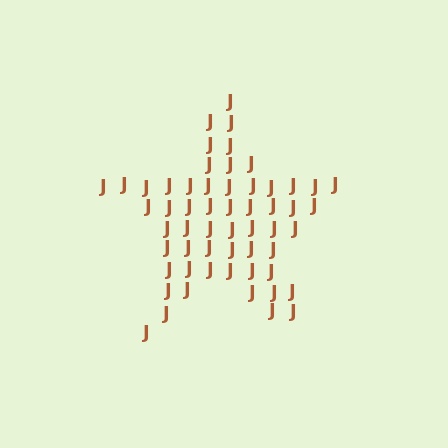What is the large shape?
The large shape is a star.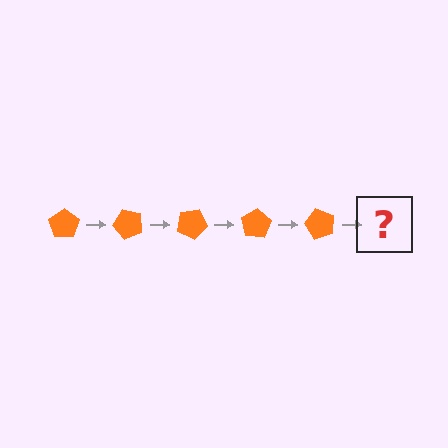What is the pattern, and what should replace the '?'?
The pattern is that the pentagon rotates 50 degrees each step. The '?' should be an orange pentagon rotated 250 degrees.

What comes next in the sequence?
The next element should be an orange pentagon rotated 250 degrees.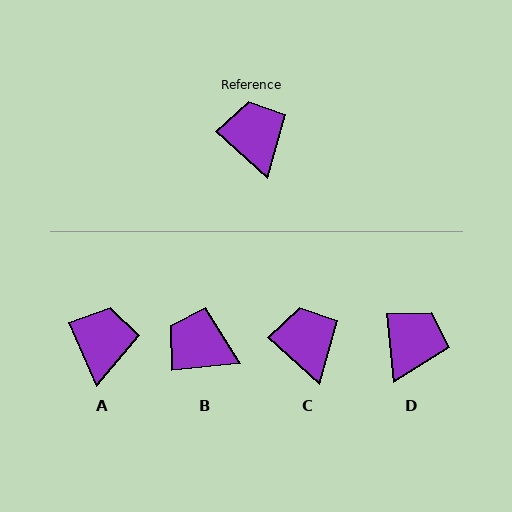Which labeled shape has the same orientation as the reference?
C.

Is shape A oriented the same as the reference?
No, it is off by about 24 degrees.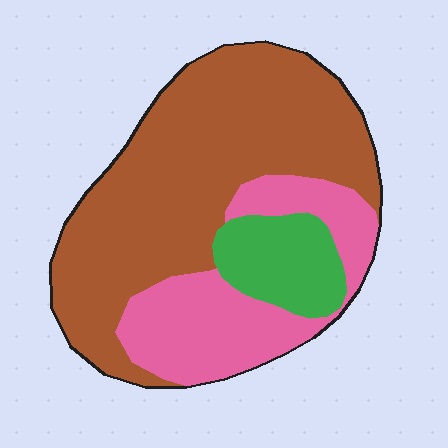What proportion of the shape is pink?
Pink covers roughly 25% of the shape.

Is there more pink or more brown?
Brown.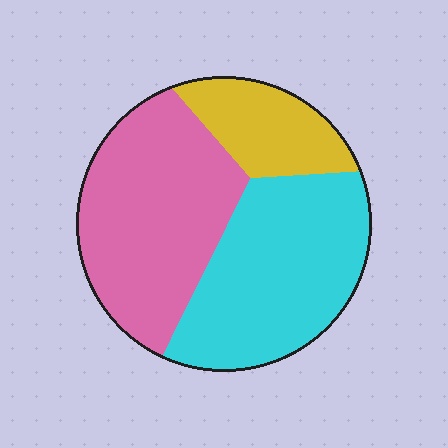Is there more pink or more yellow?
Pink.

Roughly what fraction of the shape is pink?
Pink takes up about two fifths (2/5) of the shape.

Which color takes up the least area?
Yellow, at roughly 15%.